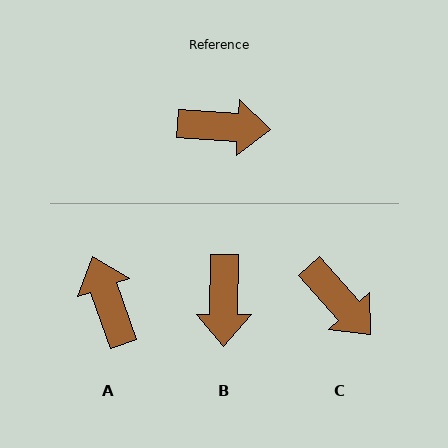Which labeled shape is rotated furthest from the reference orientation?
A, about 113 degrees away.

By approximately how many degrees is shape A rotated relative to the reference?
Approximately 113 degrees counter-clockwise.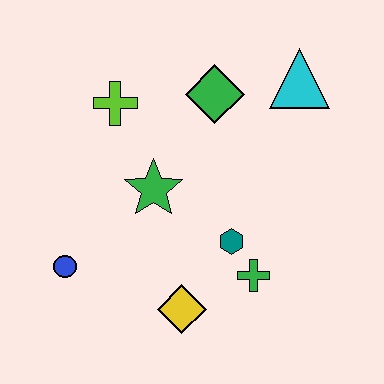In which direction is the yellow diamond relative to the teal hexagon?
The yellow diamond is below the teal hexagon.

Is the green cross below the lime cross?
Yes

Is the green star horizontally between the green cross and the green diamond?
No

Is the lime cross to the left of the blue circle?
No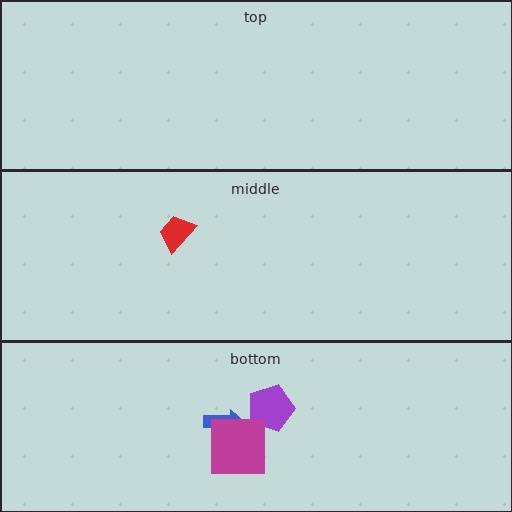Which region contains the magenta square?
The bottom region.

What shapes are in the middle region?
The red trapezoid.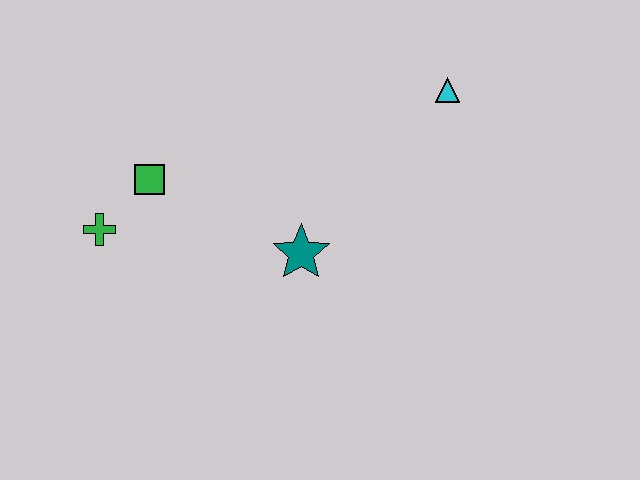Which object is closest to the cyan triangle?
The teal star is closest to the cyan triangle.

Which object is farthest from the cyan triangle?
The green cross is farthest from the cyan triangle.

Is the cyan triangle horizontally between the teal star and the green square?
No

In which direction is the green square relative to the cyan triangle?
The green square is to the left of the cyan triangle.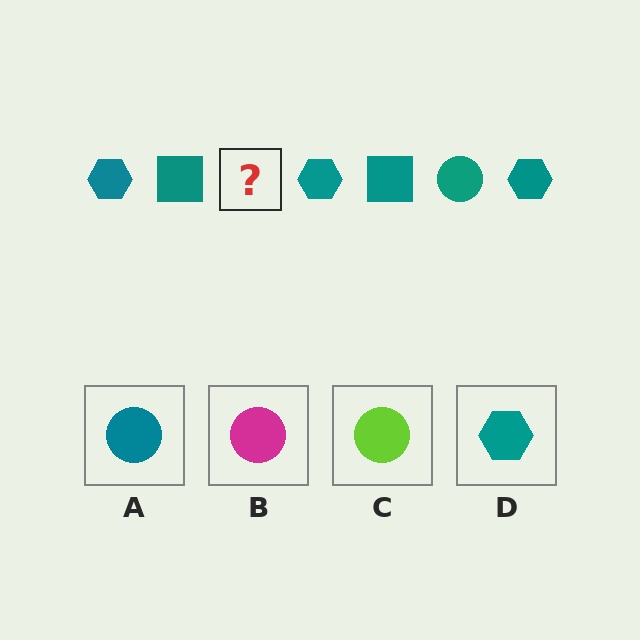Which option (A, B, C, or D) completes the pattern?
A.